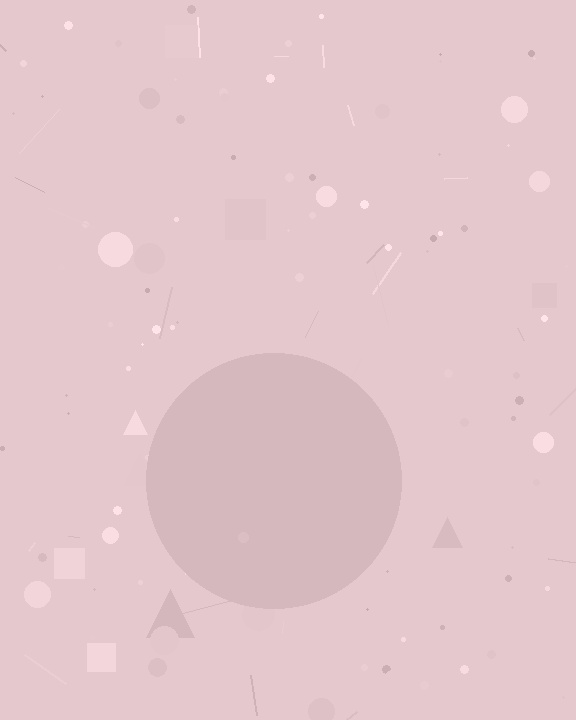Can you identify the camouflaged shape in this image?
The camouflaged shape is a circle.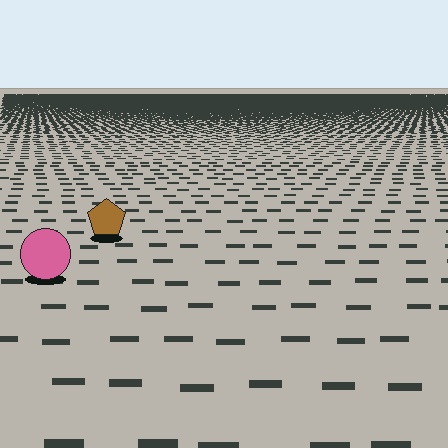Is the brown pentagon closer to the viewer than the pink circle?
No. The pink circle is closer — you can tell from the texture gradient: the ground texture is coarser near it.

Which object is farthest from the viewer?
The brown pentagon is farthest from the viewer. It appears smaller and the ground texture around it is denser.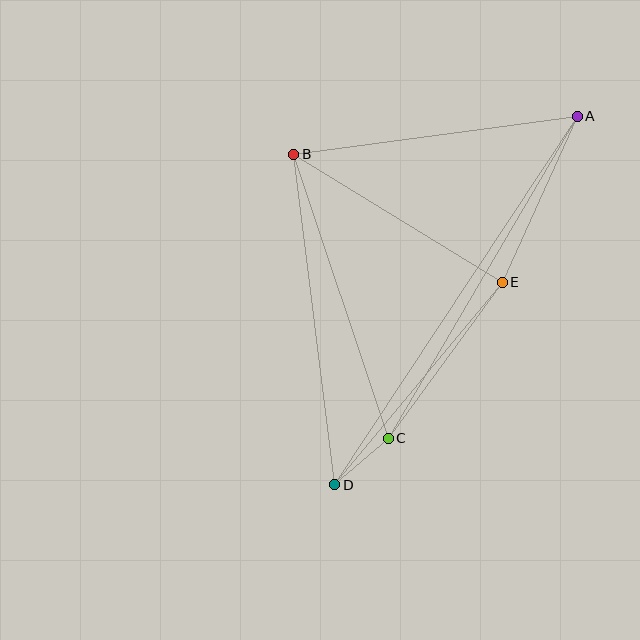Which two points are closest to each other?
Points C and D are closest to each other.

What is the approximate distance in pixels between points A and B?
The distance between A and B is approximately 286 pixels.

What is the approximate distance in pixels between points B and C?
The distance between B and C is approximately 299 pixels.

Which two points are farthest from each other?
Points A and D are farthest from each other.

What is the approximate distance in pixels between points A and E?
The distance between A and E is approximately 182 pixels.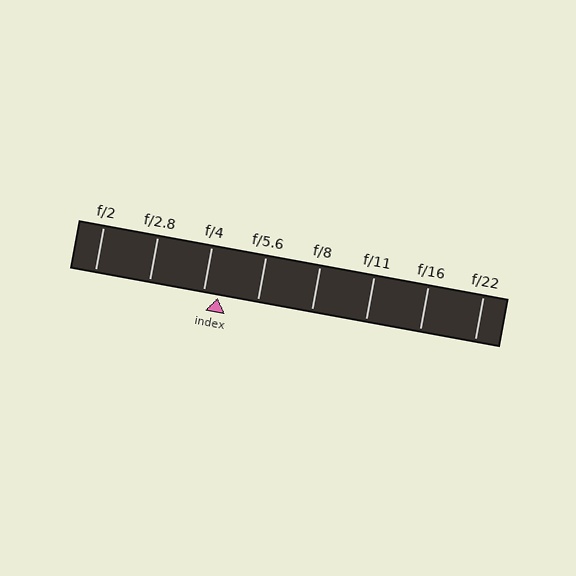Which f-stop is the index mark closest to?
The index mark is closest to f/4.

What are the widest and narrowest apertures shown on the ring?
The widest aperture shown is f/2 and the narrowest is f/22.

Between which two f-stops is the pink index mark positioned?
The index mark is between f/4 and f/5.6.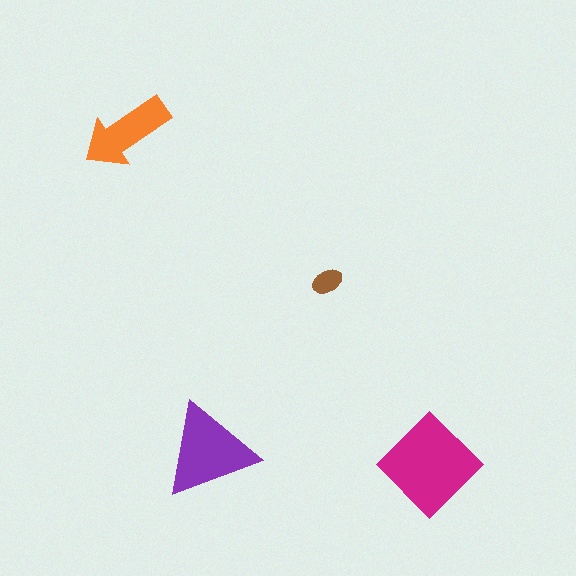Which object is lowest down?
The magenta diamond is bottommost.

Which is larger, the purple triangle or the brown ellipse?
The purple triangle.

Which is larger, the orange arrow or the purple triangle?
The purple triangle.